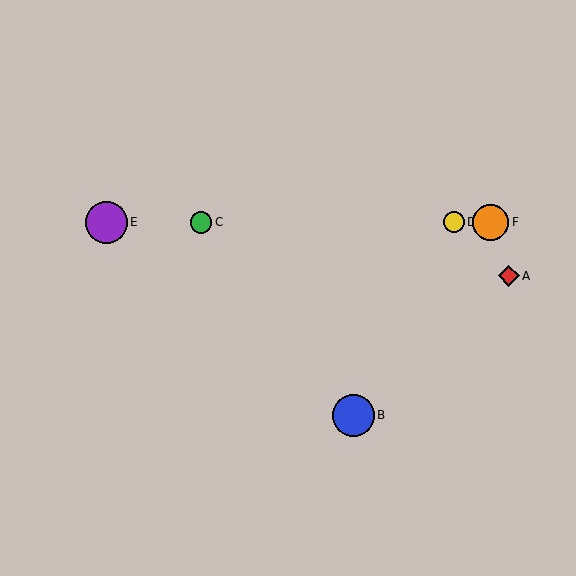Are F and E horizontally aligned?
Yes, both are at y≈222.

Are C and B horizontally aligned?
No, C is at y≈222 and B is at y≈415.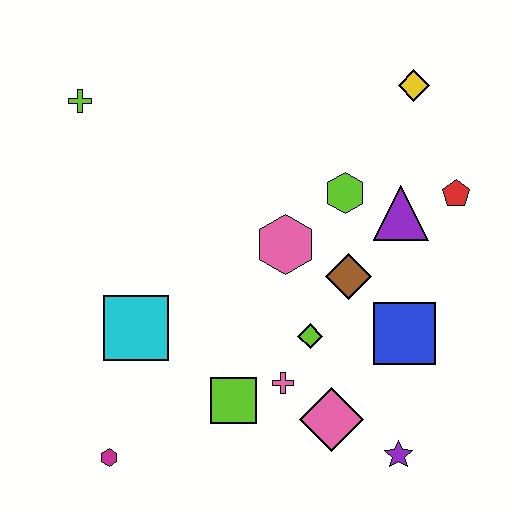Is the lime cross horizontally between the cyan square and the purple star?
No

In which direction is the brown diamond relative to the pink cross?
The brown diamond is above the pink cross.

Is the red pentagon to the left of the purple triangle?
No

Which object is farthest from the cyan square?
The yellow diamond is farthest from the cyan square.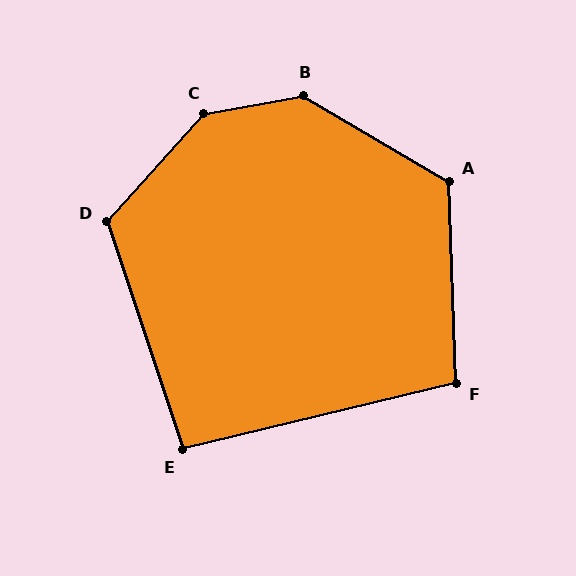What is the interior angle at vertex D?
Approximately 120 degrees (obtuse).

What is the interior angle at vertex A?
Approximately 122 degrees (obtuse).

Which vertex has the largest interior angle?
C, at approximately 143 degrees.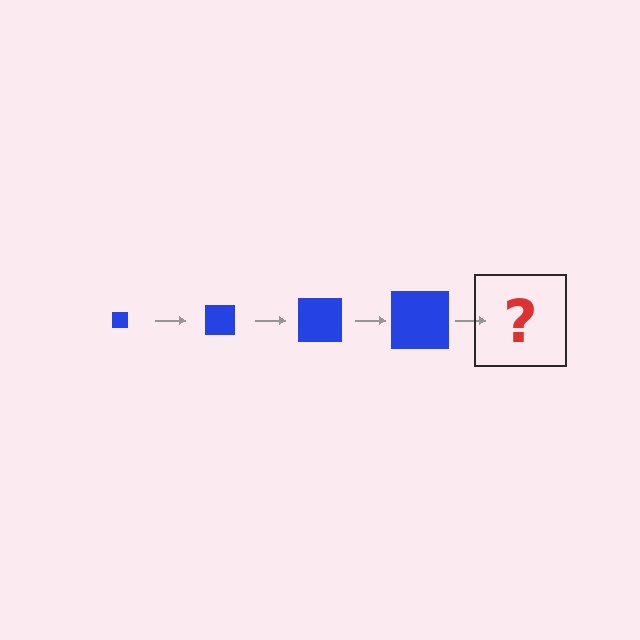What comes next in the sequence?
The next element should be a blue square, larger than the previous one.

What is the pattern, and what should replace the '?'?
The pattern is that the square gets progressively larger each step. The '?' should be a blue square, larger than the previous one.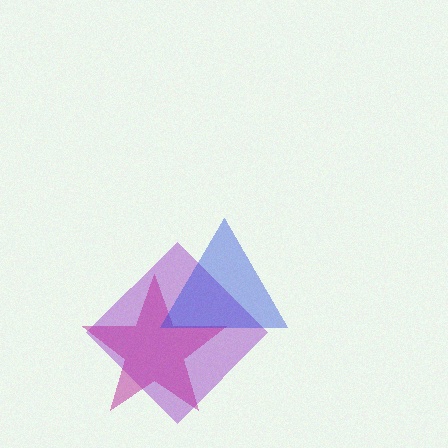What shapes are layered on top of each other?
The layered shapes are: a purple diamond, a magenta star, a blue triangle.